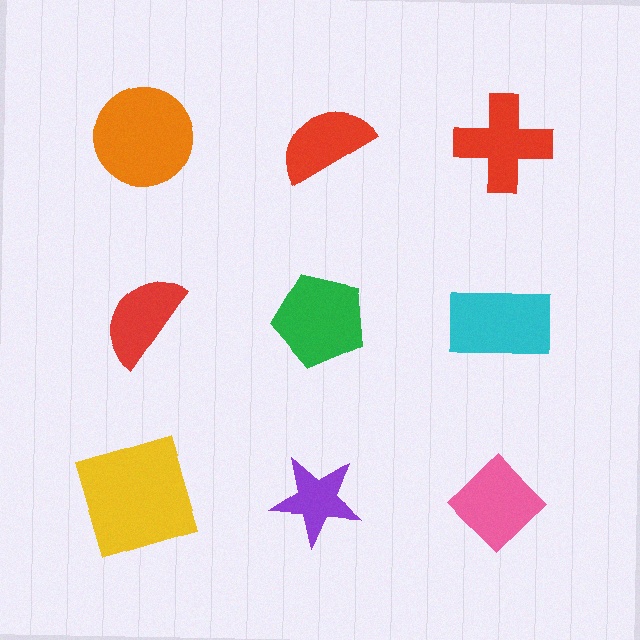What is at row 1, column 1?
An orange circle.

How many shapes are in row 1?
3 shapes.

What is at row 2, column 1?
A red semicircle.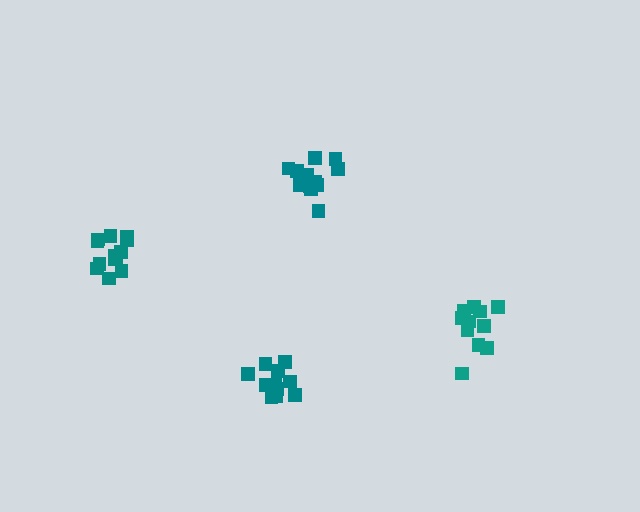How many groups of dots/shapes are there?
There are 4 groups.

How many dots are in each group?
Group 1: 11 dots, Group 2: 13 dots, Group 3: 14 dots, Group 4: 11 dots (49 total).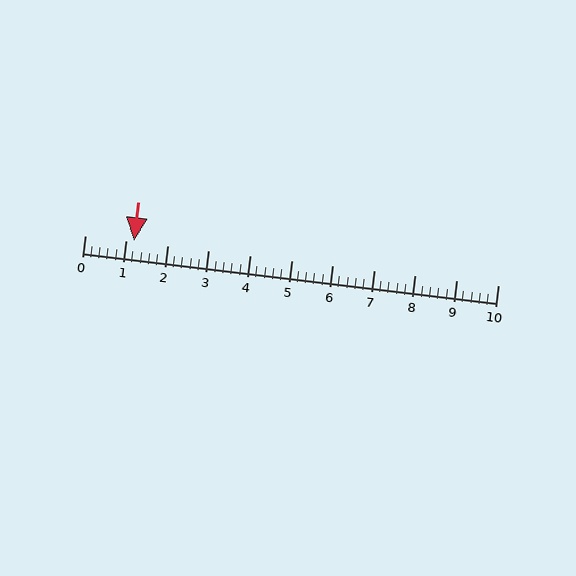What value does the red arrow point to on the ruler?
The red arrow points to approximately 1.2.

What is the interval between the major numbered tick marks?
The major tick marks are spaced 1 units apart.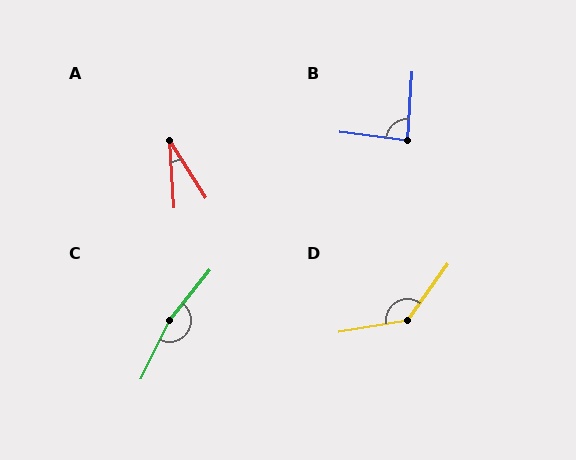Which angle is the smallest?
A, at approximately 29 degrees.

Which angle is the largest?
C, at approximately 167 degrees.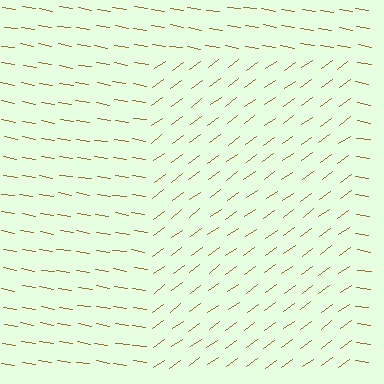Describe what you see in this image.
The image is filled with small brown line segments. A rectangle region in the image has lines oriented differently from the surrounding lines, creating a visible texture boundary.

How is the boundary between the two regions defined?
The boundary is defined purely by a change in line orientation (approximately 45 degrees difference). All lines are the same color and thickness.